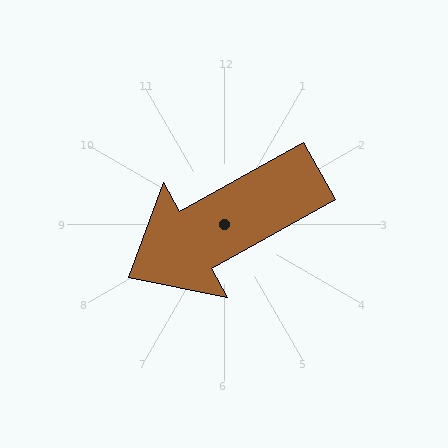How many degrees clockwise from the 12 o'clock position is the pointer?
Approximately 241 degrees.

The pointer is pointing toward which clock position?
Roughly 8 o'clock.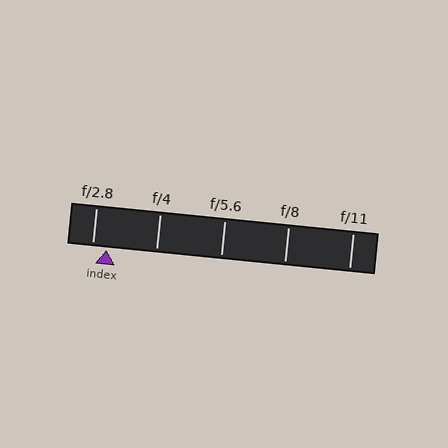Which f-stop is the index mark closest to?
The index mark is closest to f/2.8.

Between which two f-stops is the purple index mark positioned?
The index mark is between f/2.8 and f/4.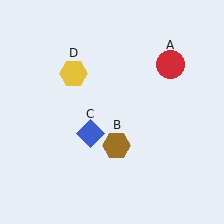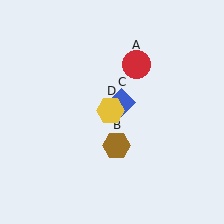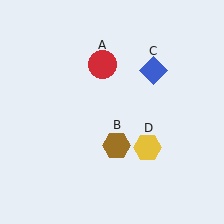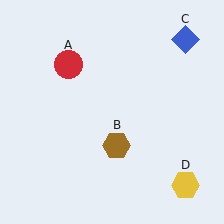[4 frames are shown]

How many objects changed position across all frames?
3 objects changed position: red circle (object A), blue diamond (object C), yellow hexagon (object D).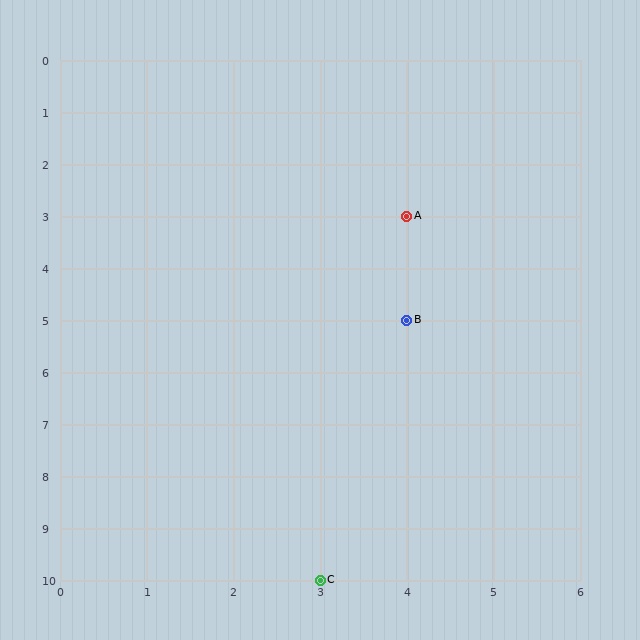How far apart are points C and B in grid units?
Points C and B are 1 column and 5 rows apart (about 5.1 grid units diagonally).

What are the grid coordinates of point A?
Point A is at grid coordinates (4, 3).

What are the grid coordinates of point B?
Point B is at grid coordinates (4, 5).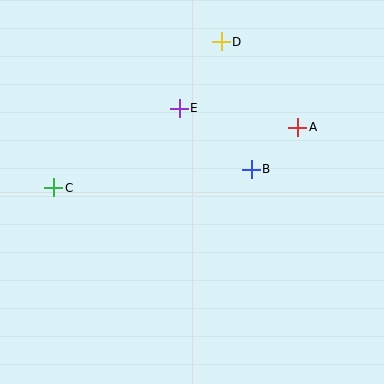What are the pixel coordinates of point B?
Point B is at (251, 169).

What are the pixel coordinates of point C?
Point C is at (54, 188).